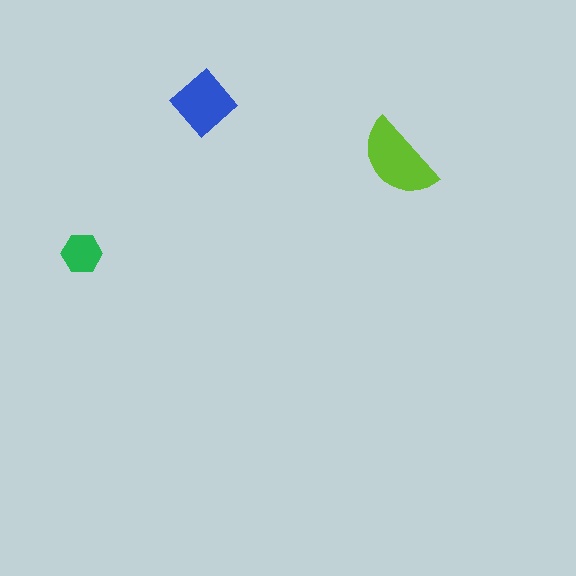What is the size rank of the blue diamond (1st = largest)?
2nd.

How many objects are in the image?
There are 3 objects in the image.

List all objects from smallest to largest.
The green hexagon, the blue diamond, the lime semicircle.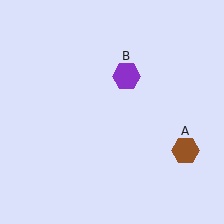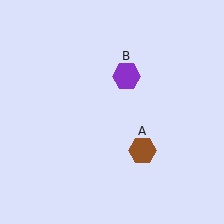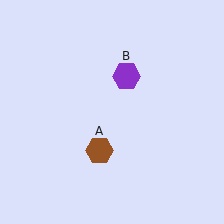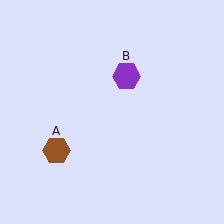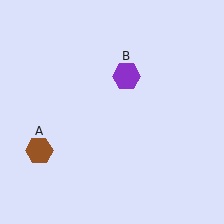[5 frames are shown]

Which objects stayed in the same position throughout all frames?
Purple hexagon (object B) remained stationary.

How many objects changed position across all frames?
1 object changed position: brown hexagon (object A).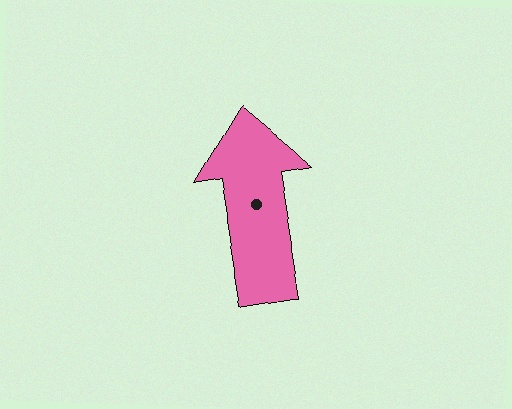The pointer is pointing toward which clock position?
Roughly 12 o'clock.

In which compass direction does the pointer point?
North.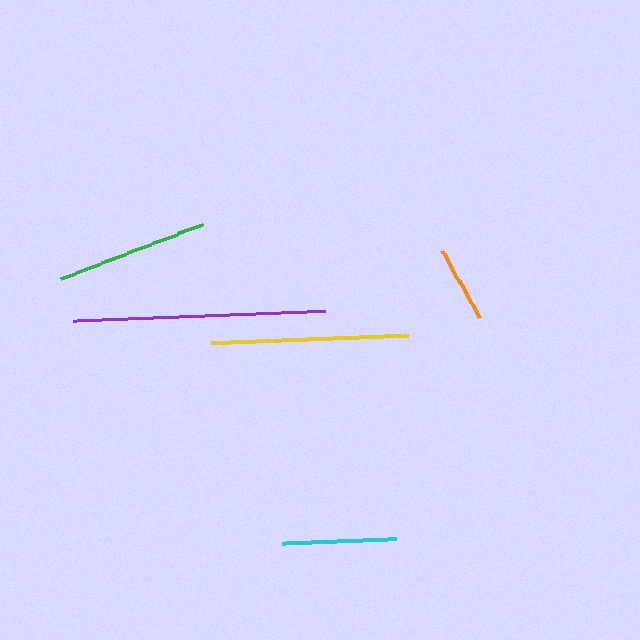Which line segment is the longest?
The purple line is the longest at approximately 252 pixels.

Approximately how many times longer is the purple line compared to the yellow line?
The purple line is approximately 1.3 times the length of the yellow line.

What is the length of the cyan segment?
The cyan segment is approximately 114 pixels long.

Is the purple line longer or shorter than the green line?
The purple line is longer than the green line.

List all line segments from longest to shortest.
From longest to shortest: purple, yellow, green, cyan, orange.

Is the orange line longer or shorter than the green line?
The green line is longer than the orange line.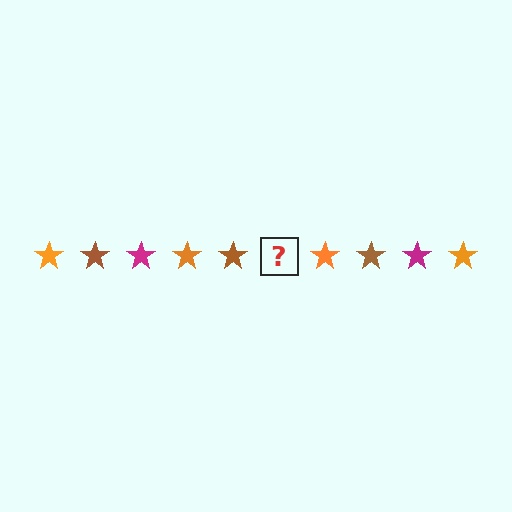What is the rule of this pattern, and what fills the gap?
The rule is that the pattern cycles through orange, brown, magenta stars. The gap should be filled with a magenta star.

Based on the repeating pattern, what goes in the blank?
The blank should be a magenta star.